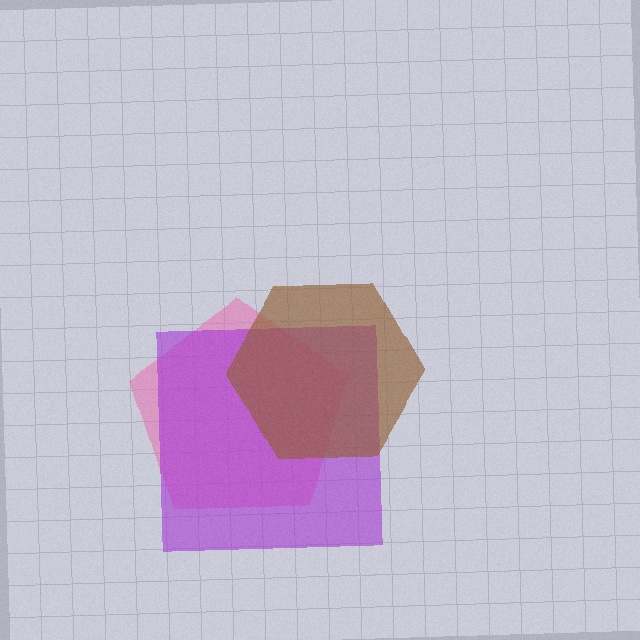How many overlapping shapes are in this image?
There are 3 overlapping shapes in the image.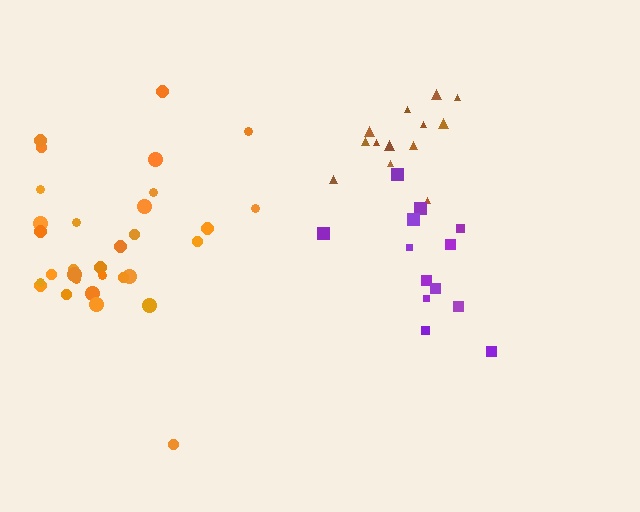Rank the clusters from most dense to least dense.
orange, brown, purple.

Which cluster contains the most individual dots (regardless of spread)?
Orange (31).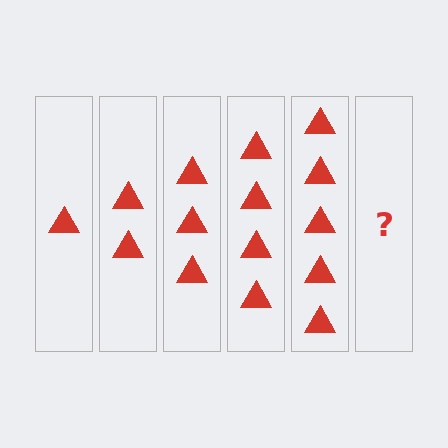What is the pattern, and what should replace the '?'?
The pattern is that each step adds one more triangle. The '?' should be 6 triangles.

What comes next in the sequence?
The next element should be 6 triangles.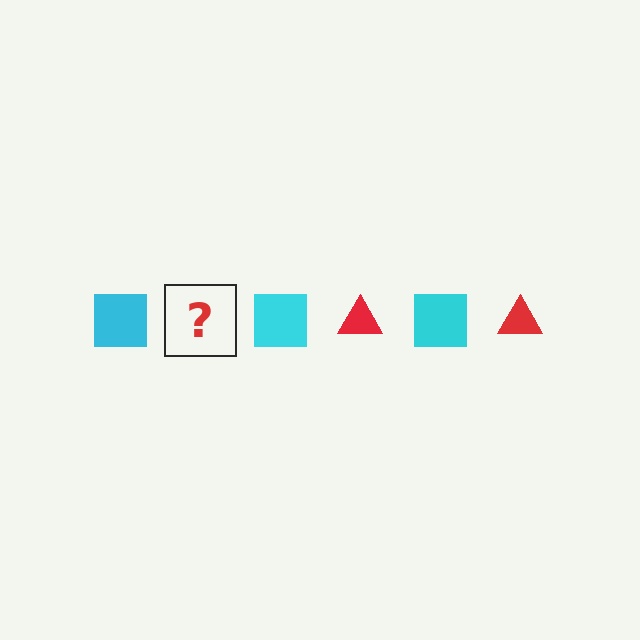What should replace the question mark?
The question mark should be replaced with a red triangle.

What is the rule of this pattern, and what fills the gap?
The rule is that the pattern alternates between cyan square and red triangle. The gap should be filled with a red triangle.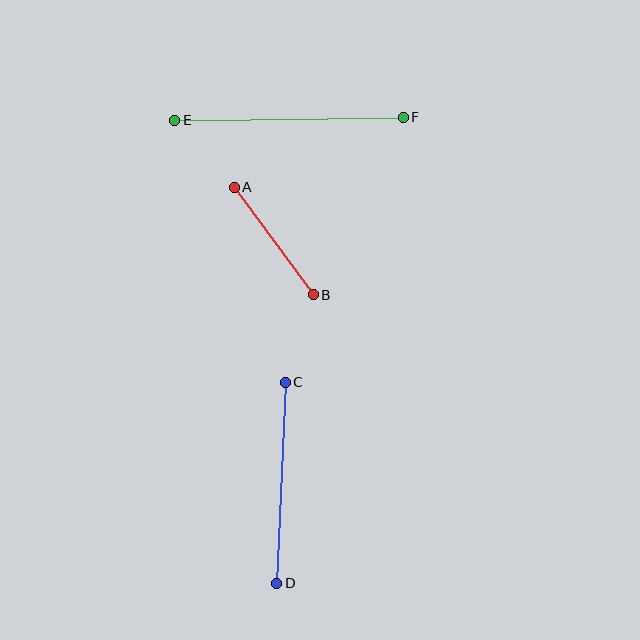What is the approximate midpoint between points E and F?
The midpoint is at approximately (289, 119) pixels.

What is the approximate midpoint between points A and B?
The midpoint is at approximately (274, 241) pixels.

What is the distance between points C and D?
The distance is approximately 201 pixels.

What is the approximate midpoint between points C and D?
The midpoint is at approximately (281, 483) pixels.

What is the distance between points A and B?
The distance is approximately 133 pixels.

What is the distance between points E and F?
The distance is approximately 229 pixels.